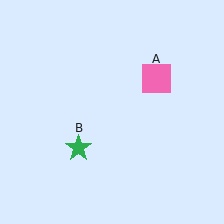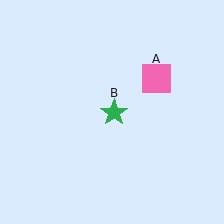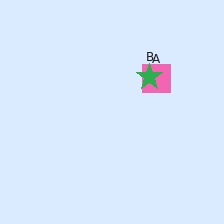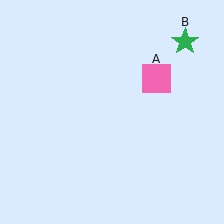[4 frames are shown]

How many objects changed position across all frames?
1 object changed position: green star (object B).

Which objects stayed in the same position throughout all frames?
Pink square (object A) remained stationary.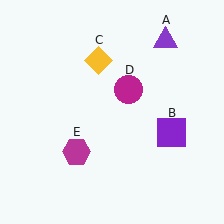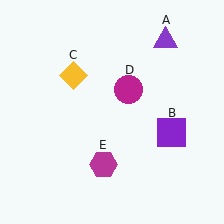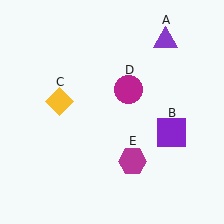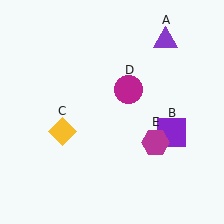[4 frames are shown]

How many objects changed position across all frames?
2 objects changed position: yellow diamond (object C), magenta hexagon (object E).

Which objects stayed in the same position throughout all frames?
Purple triangle (object A) and purple square (object B) and magenta circle (object D) remained stationary.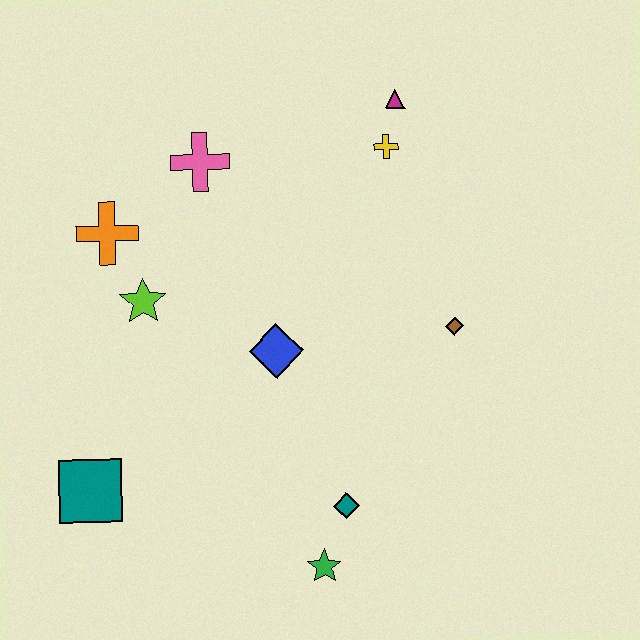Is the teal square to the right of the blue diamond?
No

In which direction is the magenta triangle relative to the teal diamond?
The magenta triangle is above the teal diamond.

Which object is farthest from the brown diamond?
The teal square is farthest from the brown diamond.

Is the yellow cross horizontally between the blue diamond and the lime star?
No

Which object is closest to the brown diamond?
The blue diamond is closest to the brown diamond.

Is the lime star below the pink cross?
Yes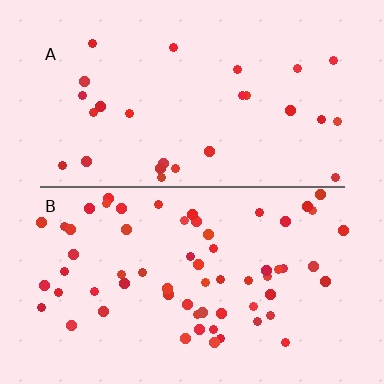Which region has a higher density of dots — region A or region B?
B (the bottom).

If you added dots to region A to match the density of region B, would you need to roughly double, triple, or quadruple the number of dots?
Approximately double.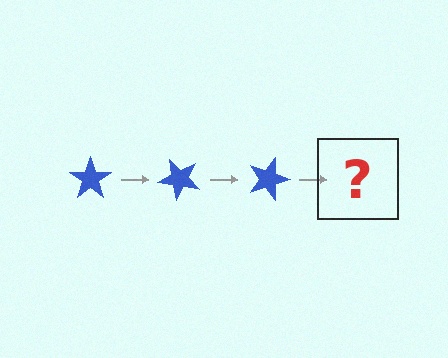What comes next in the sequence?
The next element should be a blue star rotated 135 degrees.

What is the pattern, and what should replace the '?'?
The pattern is that the star rotates 45 degrees each step. The '?' should be a blue star rotated 135 degrees.